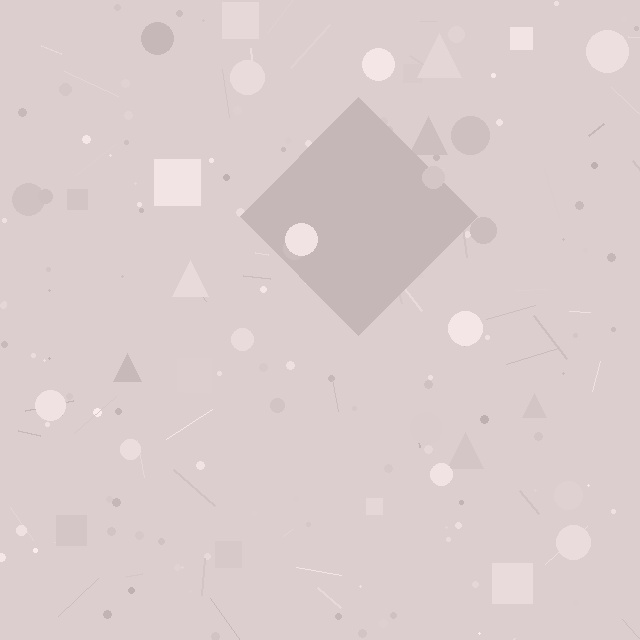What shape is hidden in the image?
A diamond is hidden in the image.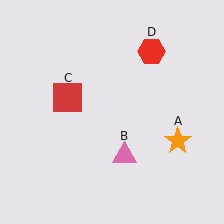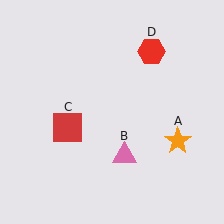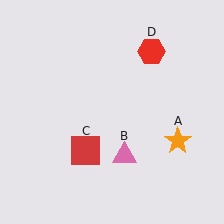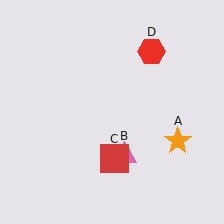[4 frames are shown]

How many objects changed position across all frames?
1 object changed position: red square (object C).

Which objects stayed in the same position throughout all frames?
Orange star (object A) and pink triangle (object B) and red hexagon (object D) remained stationary.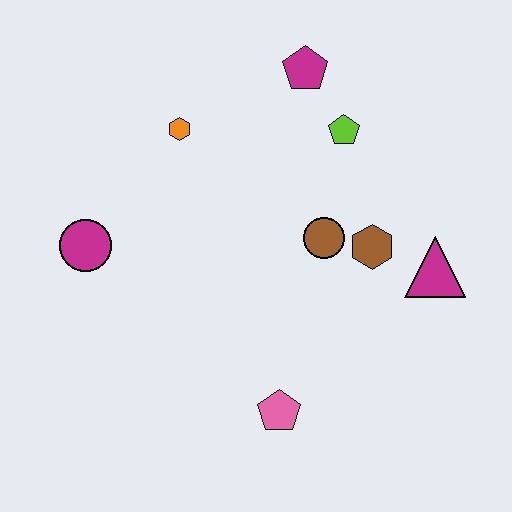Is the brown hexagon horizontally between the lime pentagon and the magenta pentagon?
No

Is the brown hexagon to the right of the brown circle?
Yes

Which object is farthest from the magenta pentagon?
The pink pentagon is farthest from the magenta pentagon.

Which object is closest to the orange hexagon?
The magenta pentagon is closest to the orange hexagon.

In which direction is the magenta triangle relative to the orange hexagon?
The magenta triangle is to the right of the orange hexagon.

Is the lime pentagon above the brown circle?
Yes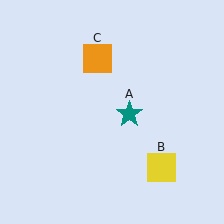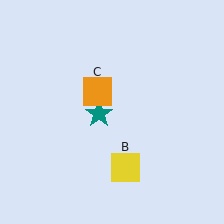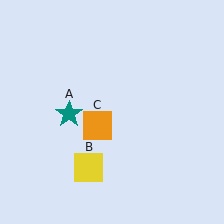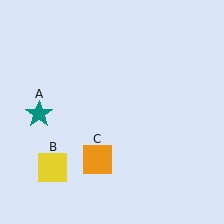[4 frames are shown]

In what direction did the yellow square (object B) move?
The yellow square (object B) moved left.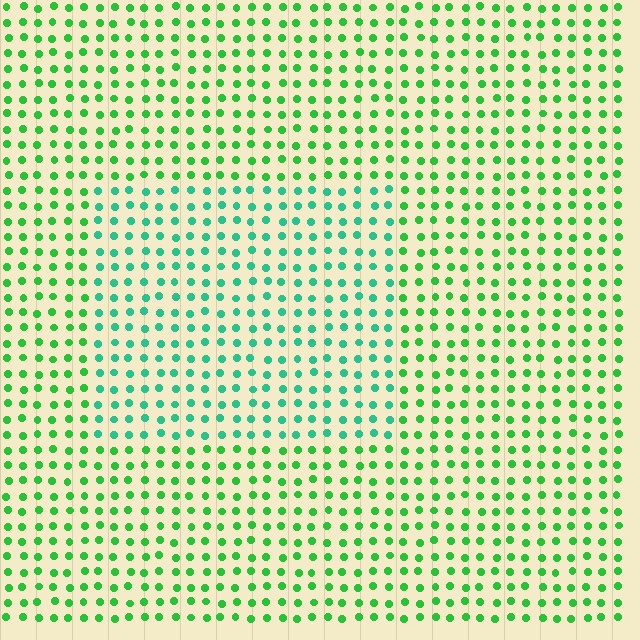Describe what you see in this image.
The image is filled with small green elements in a uniform arrangement. A rectangle-shaped region is visible where the elements are tinted to a slightly different hue, forming a subtle color boundary.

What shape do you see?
I see a rectangle.